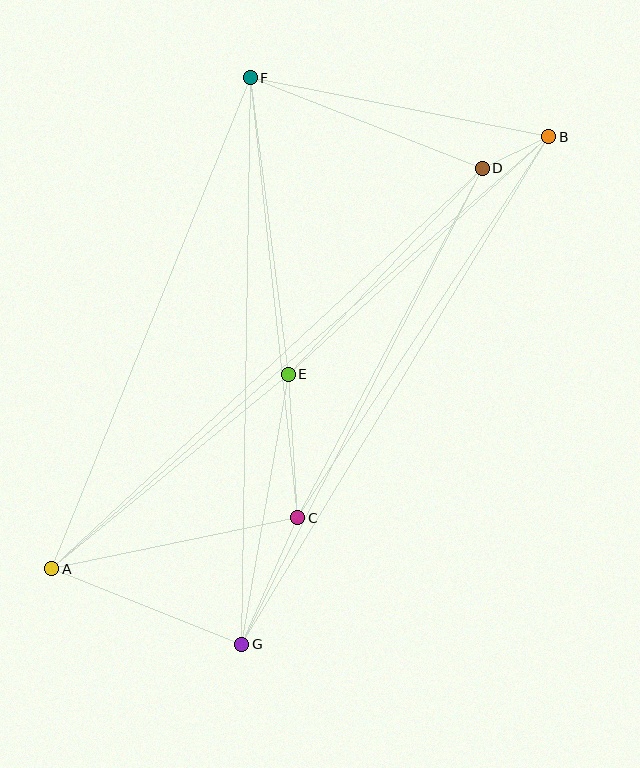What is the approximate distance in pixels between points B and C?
The distance between B and C is approximately 456 pixels.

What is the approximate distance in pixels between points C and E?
The distance between C and E is approximately 144 pixels.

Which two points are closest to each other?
Points B and D are closest to each other.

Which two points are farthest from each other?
Points A and B are farthest from each other.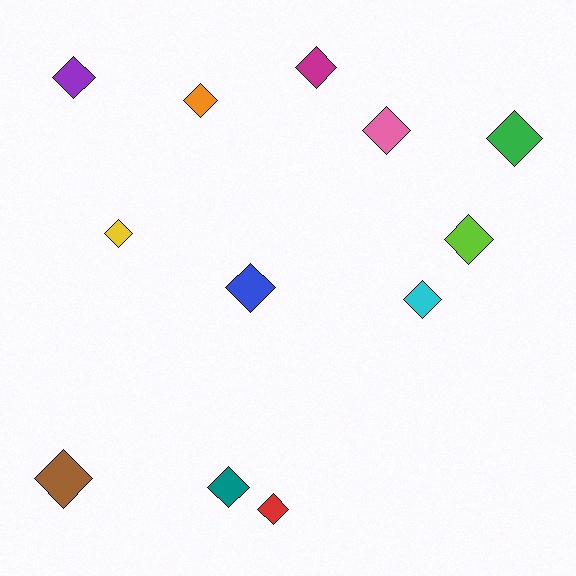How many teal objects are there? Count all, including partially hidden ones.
There is 1 teal object.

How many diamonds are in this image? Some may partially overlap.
There are 12 diamonds.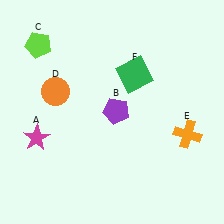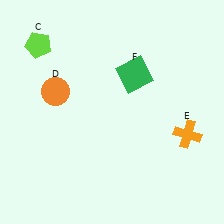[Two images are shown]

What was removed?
The purple pentagon (B), the magenta star (A) were removed in Image 2.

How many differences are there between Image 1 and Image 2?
There are 2 differences between the two images.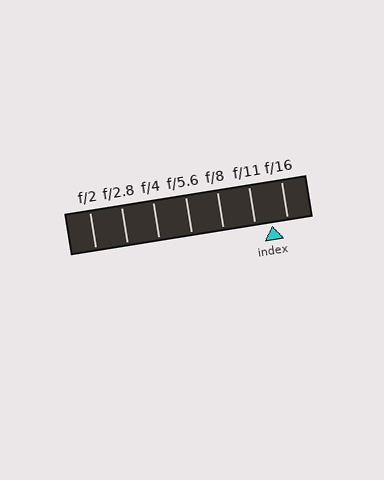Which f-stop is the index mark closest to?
The index mark is closest to f/16.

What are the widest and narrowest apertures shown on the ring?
The widest aperture shown is f/2 and the narrowest is f/16.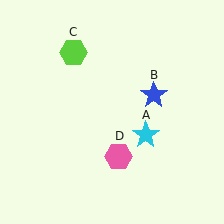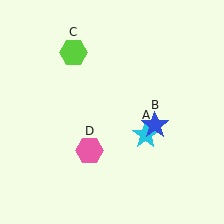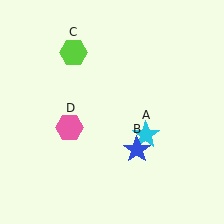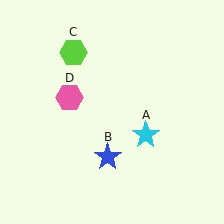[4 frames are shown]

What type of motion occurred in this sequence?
The blue star (object B), pink hexagon (object D) rotated clockwise around the center of the scene.